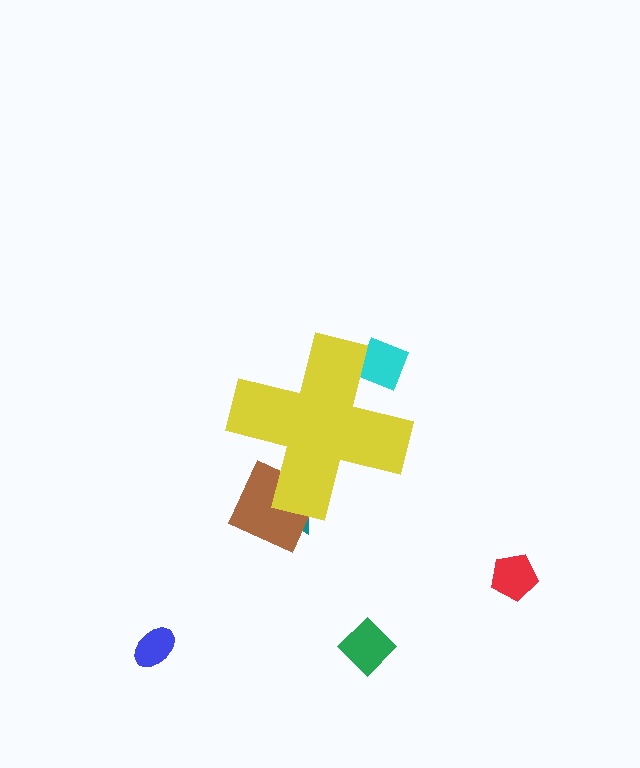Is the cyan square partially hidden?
Yes, the cyan square is partially hidden behind the yellow cross.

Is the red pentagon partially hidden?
No, the red pentagon is fully visible.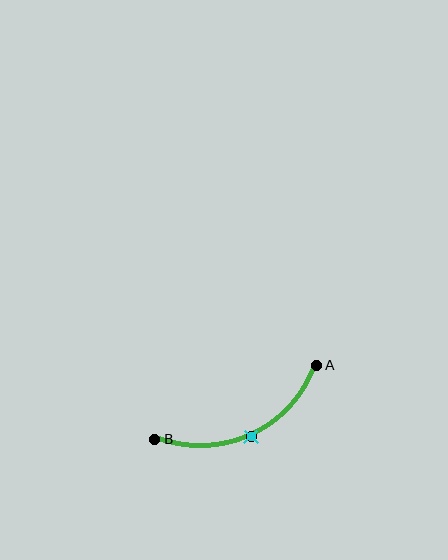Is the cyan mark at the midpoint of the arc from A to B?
Yes. The cyan mark lies on the arc at equal arc-length from both A and B — it is the arc midpoint.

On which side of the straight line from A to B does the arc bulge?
The arc bulges below the straight line connecting A and B.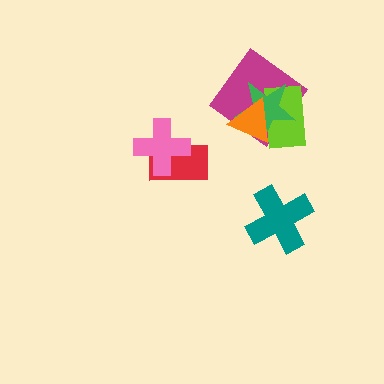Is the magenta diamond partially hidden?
Yes, it is partially covered by another shape.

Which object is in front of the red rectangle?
The pink cross is in front of the red rectangle.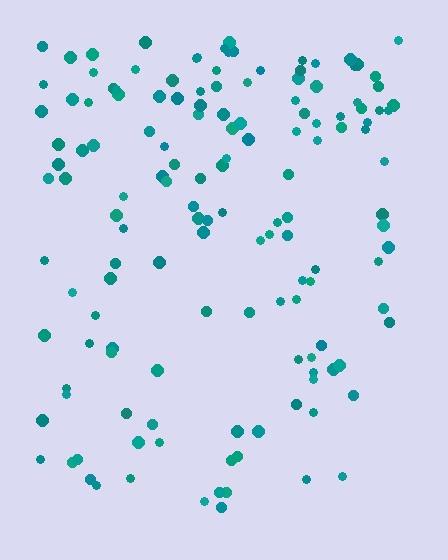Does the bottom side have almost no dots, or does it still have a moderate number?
Still a moderate number, just noticeably fewer than the top.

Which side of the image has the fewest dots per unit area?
The bottom.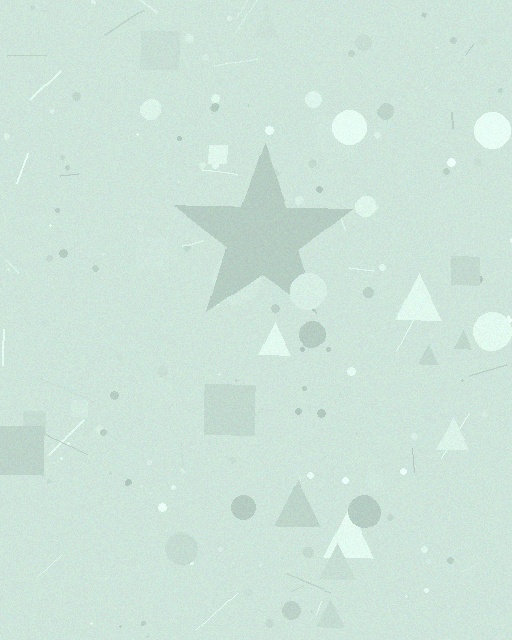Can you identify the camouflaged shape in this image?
The camouflaged shape is a star.